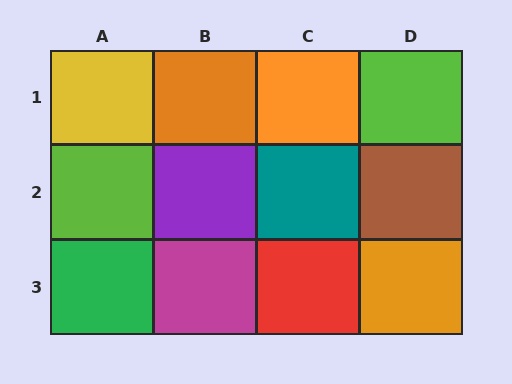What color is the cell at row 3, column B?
Magenta.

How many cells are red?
1 cell is red.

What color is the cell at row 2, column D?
Brown.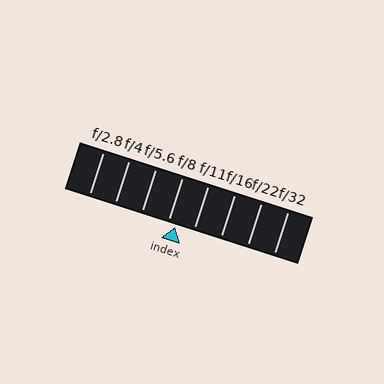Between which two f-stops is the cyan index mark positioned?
The index mark is between f/8 and f/11.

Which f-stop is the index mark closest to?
The index mark is closest to f/8.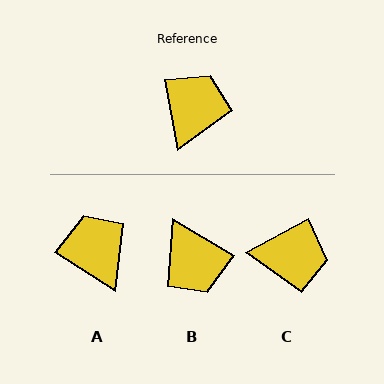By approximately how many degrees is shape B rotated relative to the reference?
Approximately 131 degrees clockwise.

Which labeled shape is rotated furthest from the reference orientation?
B, about 131 degrees away.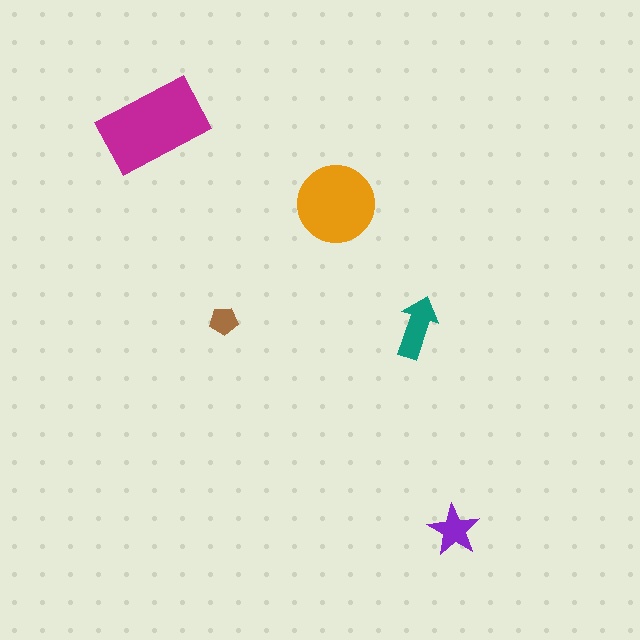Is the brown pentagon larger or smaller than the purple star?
Smaller.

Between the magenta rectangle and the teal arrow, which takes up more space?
The magenta rectangle.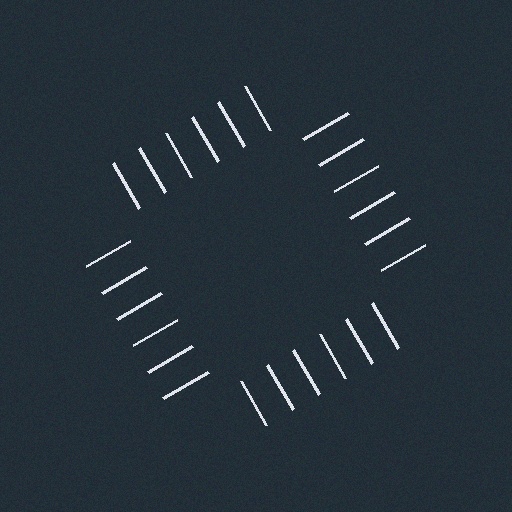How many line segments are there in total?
24 — 6 along each of the 4 edges.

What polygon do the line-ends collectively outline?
An illusory square — the line segments terminate on its edges but no continuous stroke is drawn.